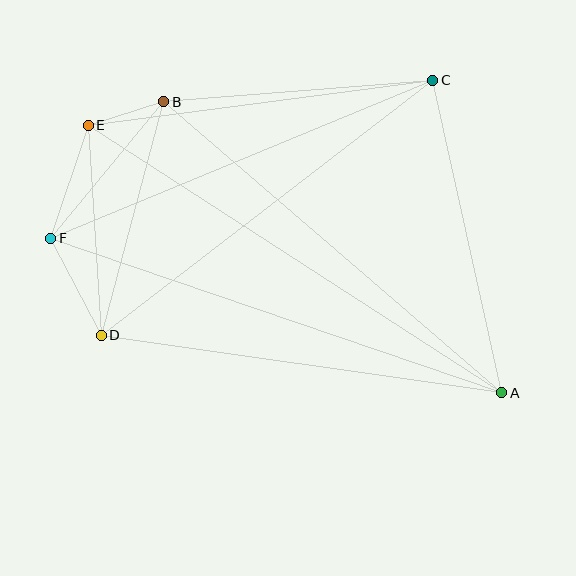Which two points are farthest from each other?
Points A and E are farthest from each other.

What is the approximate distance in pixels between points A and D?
The distance between A and D is approximately 405 pixels.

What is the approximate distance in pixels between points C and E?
The distance between C and E is approximately 348 pixels.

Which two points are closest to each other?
Points B and E are closest to each other.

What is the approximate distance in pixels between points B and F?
The distance between B and F is approximately 177 pixels.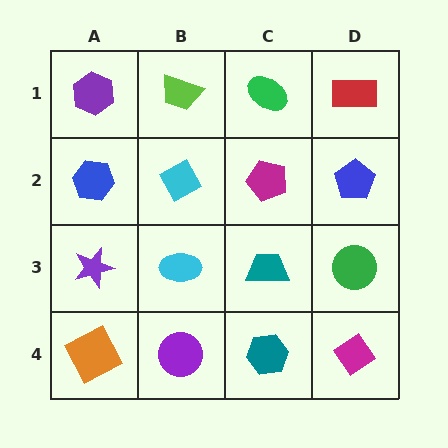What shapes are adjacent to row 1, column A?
A blue hexagon (row 2, column A), a lime trapezoid (row 1, column B).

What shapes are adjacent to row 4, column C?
A teal trapezoid (row 3, column C), a purple circle (row 4, column B), a magenta diamond (row 4, column D).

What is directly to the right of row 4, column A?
A purple circle.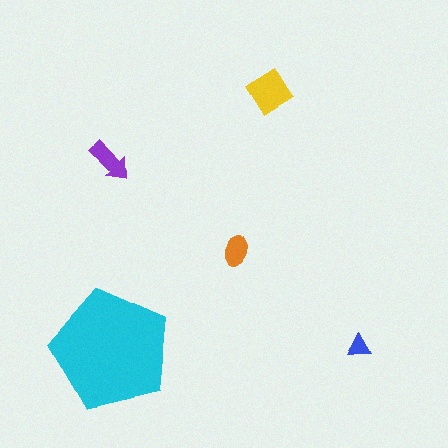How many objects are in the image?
There are 5 objects in the image.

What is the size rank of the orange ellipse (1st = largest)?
4th.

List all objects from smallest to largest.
The blue triangle, the orange ellipse, the purple arrow, the yellow diamond, the cyan pentagon.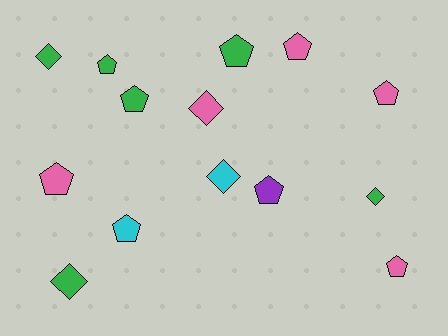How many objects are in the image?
There are 14 objects.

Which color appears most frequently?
Green, with 6 objects.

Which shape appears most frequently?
Pentagon, with 9 objects.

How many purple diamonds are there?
There are no purple diamonds.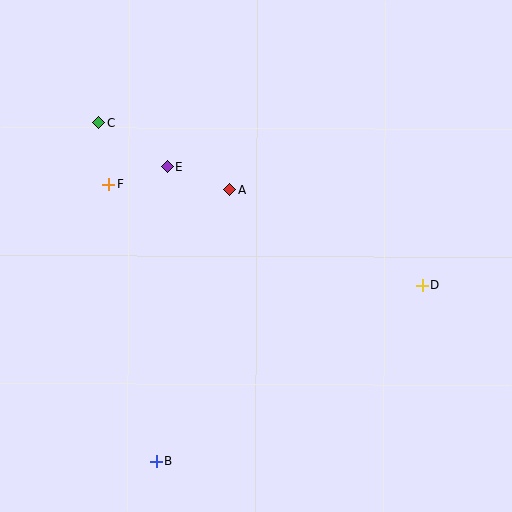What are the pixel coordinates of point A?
Point A is at (230, 190).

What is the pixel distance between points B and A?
The distance between B and A is 281 pixels.